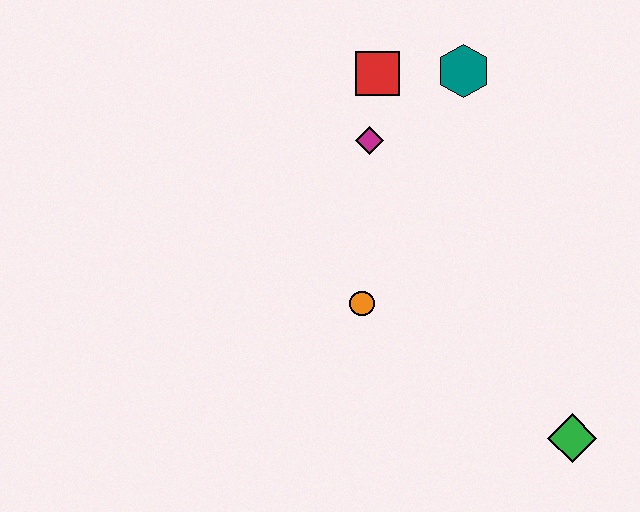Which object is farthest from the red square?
The green diamond is farthest from the red square.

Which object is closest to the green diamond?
The orange circle is closest to the green diamond.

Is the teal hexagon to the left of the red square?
No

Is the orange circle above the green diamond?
Yes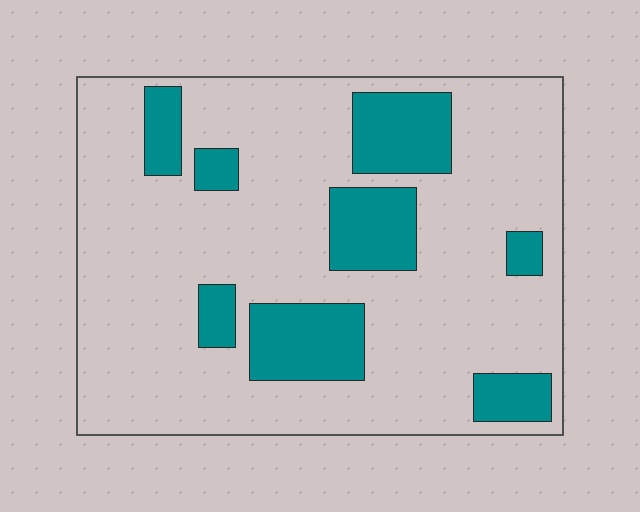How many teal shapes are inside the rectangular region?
8.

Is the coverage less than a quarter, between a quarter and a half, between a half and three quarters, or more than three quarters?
Less than a quarter.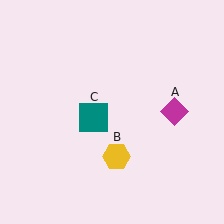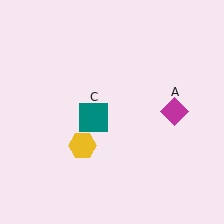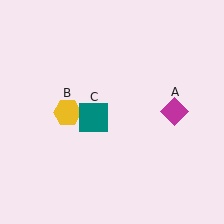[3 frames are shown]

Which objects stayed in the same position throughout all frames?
Magenta diamond (object A) and teal square (object C) remained stationary.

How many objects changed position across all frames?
1 object changed position: yellow hexagon (object B).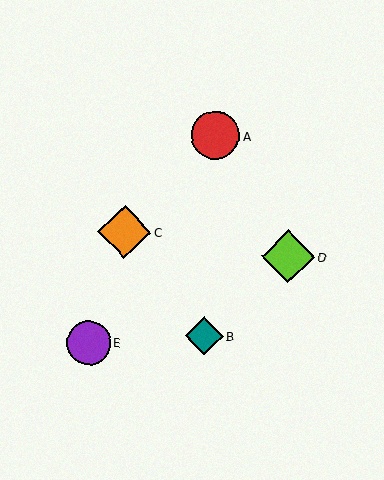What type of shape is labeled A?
Shape A is a red circle.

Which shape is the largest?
The lime diamond (labeled D) is the largest.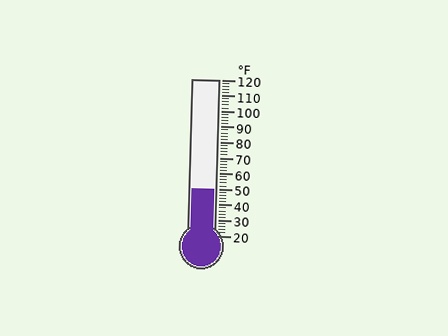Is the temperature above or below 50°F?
The temperature is at 50°F.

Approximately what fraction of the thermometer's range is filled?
The thermometer is filled to approximately 30% of its range.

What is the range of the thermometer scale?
The thermometer scale ranges from 20°F to 120°F.